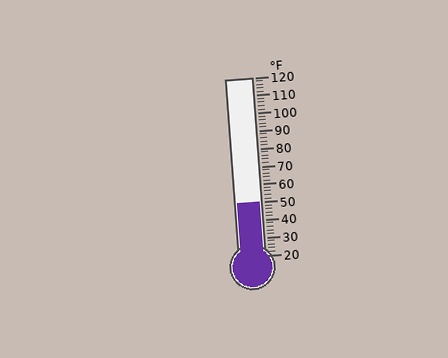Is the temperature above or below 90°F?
The temperature is below 90°F.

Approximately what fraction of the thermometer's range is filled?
The thermometer is filled to approximately 30% of its range.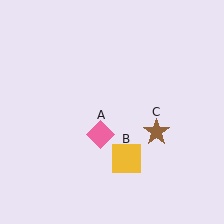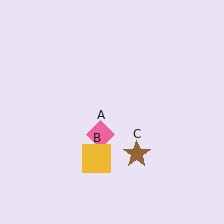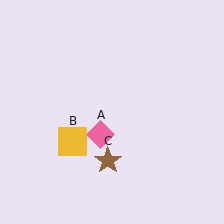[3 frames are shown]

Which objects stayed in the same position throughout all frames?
Pink diamond (object A) remained stationary.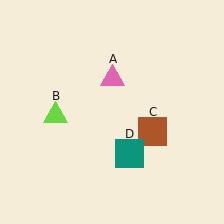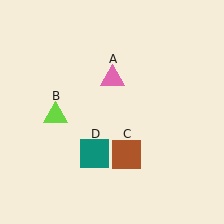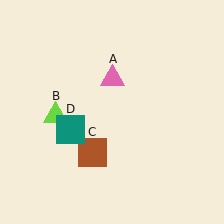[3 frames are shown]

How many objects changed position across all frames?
2 objects changed position: brown square (object C), teal square (object D).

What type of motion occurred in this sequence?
The brown square (object C), teal square (object D) rotated clockwise around the center of the scene.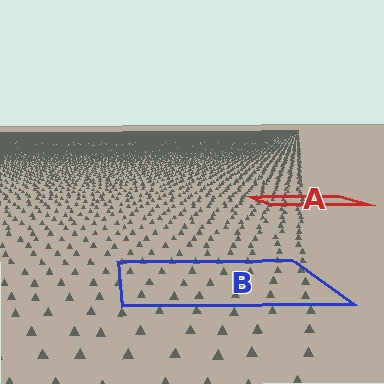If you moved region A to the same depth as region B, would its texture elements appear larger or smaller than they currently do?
They would appear larger. At a closer depth, the same texture elements are projected at a bigger on-screen size.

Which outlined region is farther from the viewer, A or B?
Region A is farther from the viewer — the texture elements inside it appear smaller and more densely packed.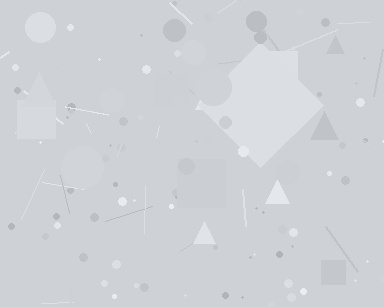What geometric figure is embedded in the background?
A diamond is embedded in the background.